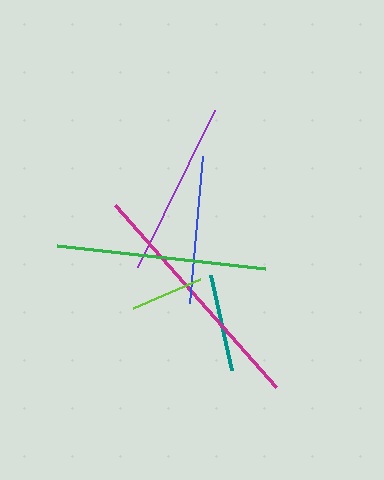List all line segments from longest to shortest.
From longest to shortest: magenta, green, purple, blue, teal, lime.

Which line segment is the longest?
The magenta line is the longest at approximately 243 pixels.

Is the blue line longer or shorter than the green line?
The green line is longer than the blue line.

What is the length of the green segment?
The green segment is approximately 209 pixels long.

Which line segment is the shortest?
The lime line is the shortest at approximately 73 pixels.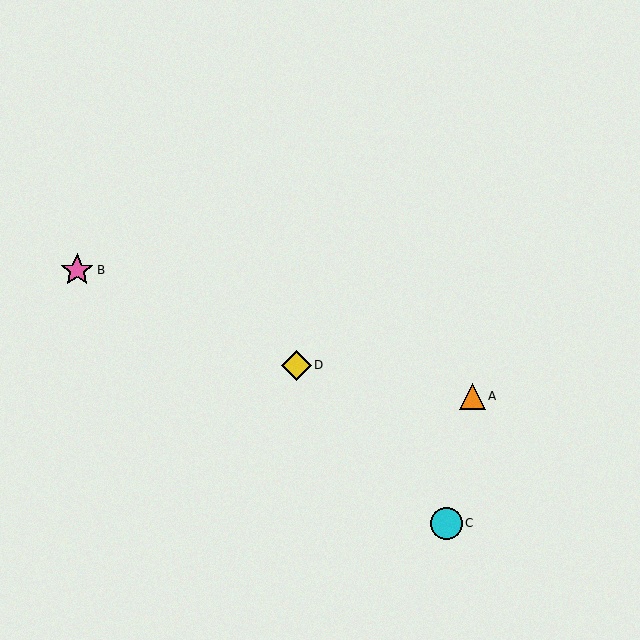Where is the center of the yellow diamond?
The center of the yellow diamond is at (296, 365).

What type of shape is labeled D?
Shape D is a yellow diamond.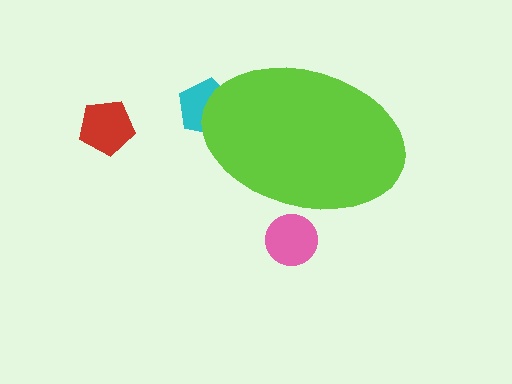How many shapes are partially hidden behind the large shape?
2 shapes are partially hidden.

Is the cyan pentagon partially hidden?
Yes, the cyan pentagon is partially hidden behind the lime ellipse.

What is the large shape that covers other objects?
A lime ellipse.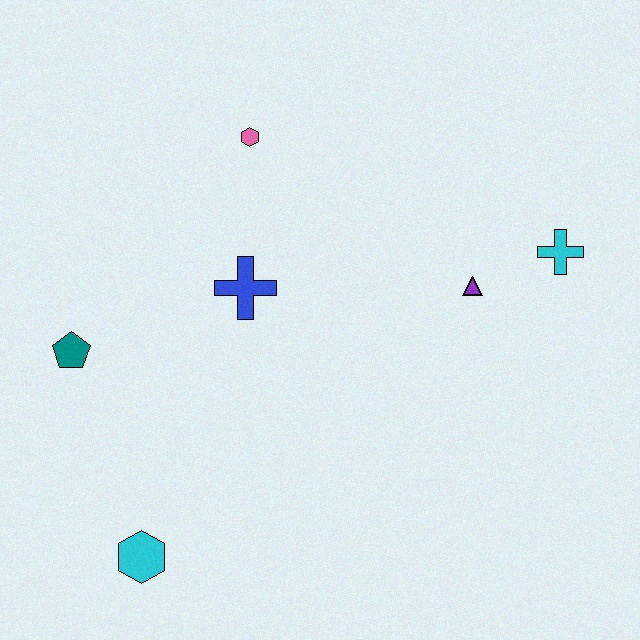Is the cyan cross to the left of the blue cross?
No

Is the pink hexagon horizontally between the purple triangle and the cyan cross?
No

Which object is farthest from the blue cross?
The cyan cross is farthest from the blue cross.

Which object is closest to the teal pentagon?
The blue cross is closest to the teal pentagon.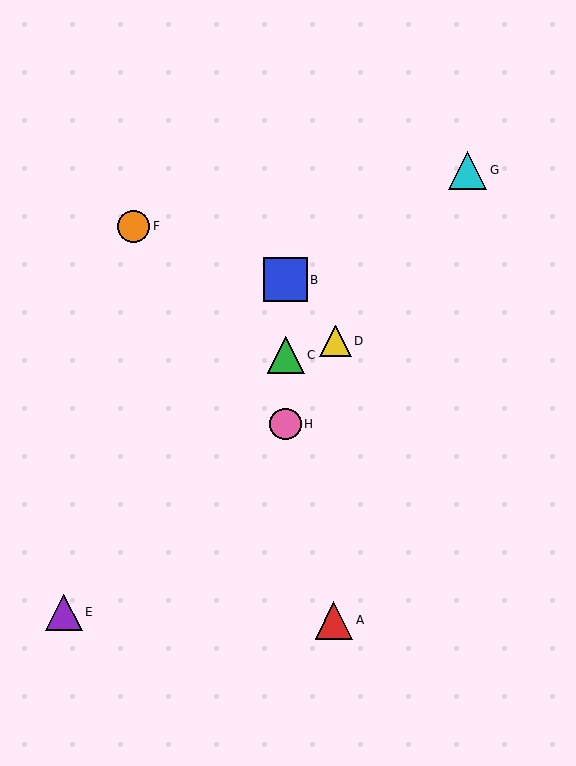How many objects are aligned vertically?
3 objects (B, C, H) are aligned vertically.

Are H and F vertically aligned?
No, H is at x≈286 and F is at x≈134.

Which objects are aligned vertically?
Objects B, C, H are aligned vertically.